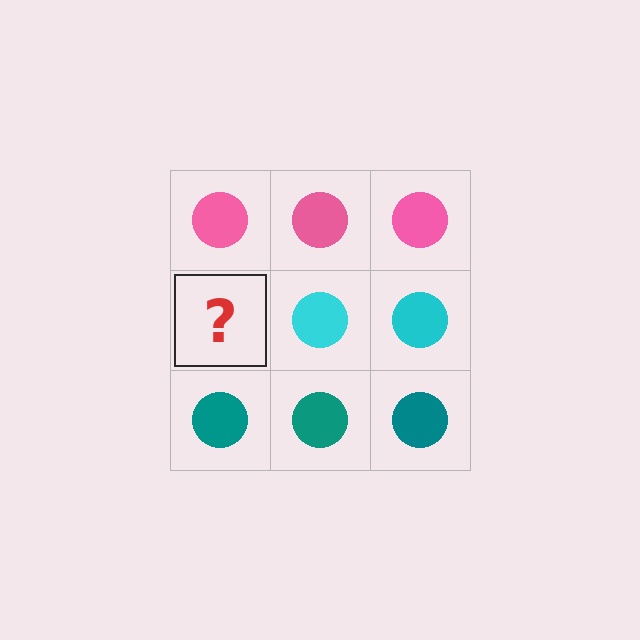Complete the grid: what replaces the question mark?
The question mark should be replaced with a cyan circle.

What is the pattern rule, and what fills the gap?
The rule is that each row has a consistent color. The gap should be filled with a cyan circle.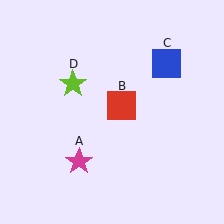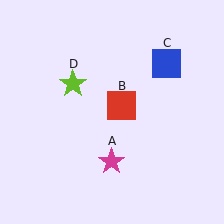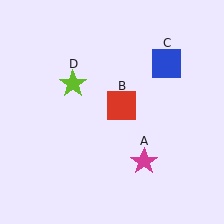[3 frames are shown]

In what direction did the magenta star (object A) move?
The magenta star (object A) moved right.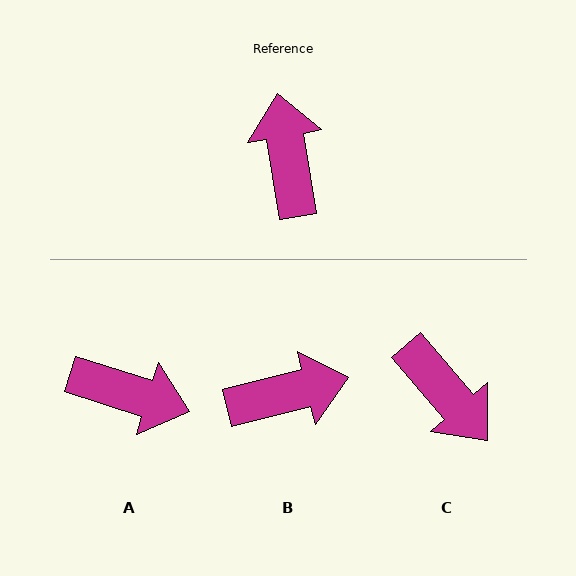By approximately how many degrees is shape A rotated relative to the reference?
Approximately 117 degrees clockwise.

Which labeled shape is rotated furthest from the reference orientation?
C, about 149 degrees away.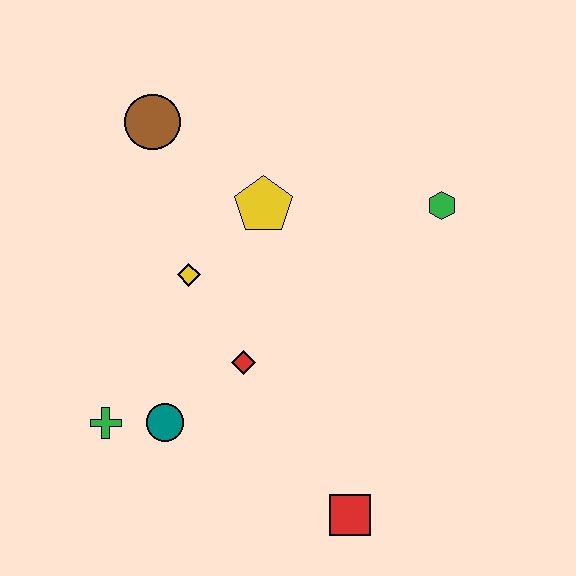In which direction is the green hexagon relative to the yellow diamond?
The green hexagon is to the right of the yellow diamond.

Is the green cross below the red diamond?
Yes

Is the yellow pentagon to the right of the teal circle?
Yes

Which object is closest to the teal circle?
The green cross is closest to the teal circle.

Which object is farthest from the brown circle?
The red square is farthest from the brown circle.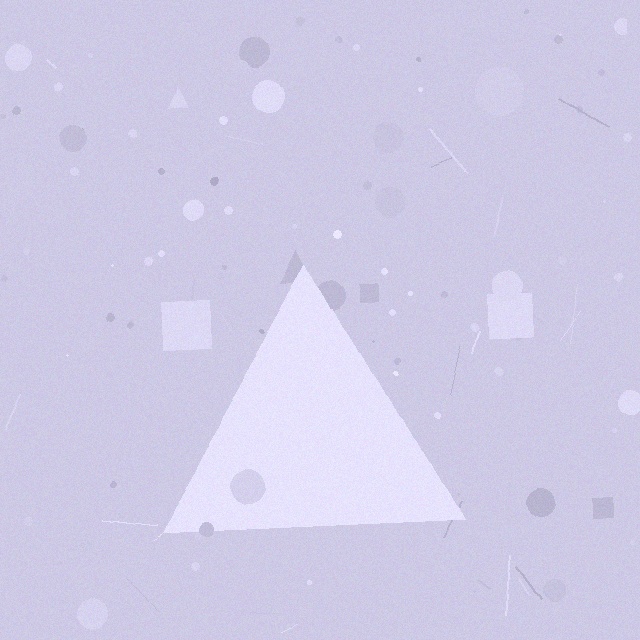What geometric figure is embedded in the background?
A triangle is embedded in the background.